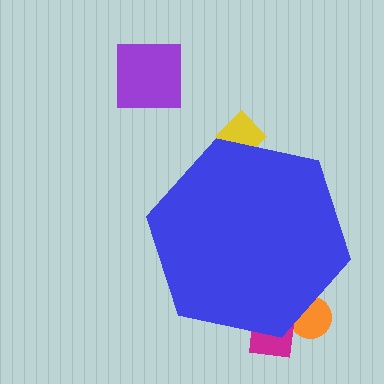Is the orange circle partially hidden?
Yes, the orange circle is partially hidden behind the blue hexagon.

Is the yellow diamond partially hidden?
Yes, the yellow diamond is partially hidden behind the blue hexagon.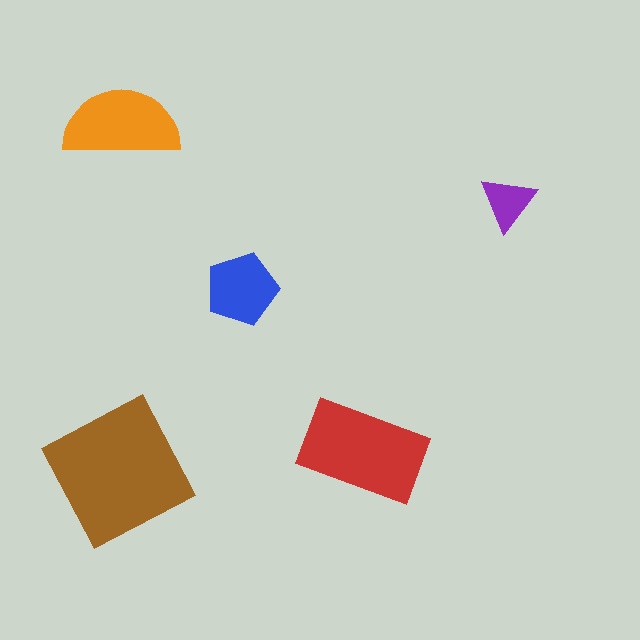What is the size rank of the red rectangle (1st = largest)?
2nd.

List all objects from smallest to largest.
The purple triangle, the blue pentagon, the orange semicircle, the red rectangle, the brown square.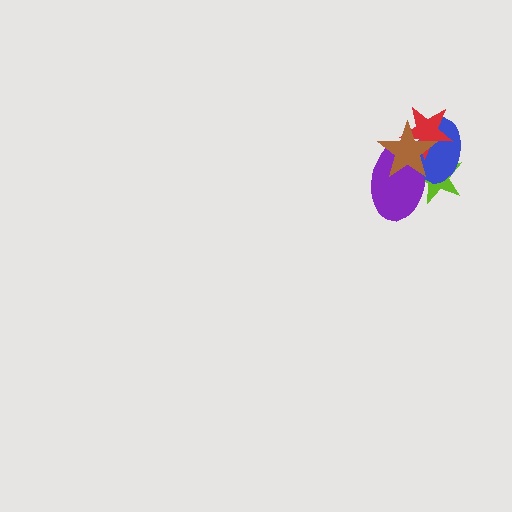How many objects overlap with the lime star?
4 objects overlap with the lime star.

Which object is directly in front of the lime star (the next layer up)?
The purple ellipse is directly in front of the lime star.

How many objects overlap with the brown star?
4 objects overlap with the brown star.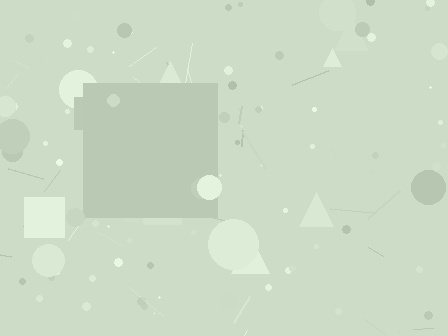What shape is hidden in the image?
A square is hidden in the image.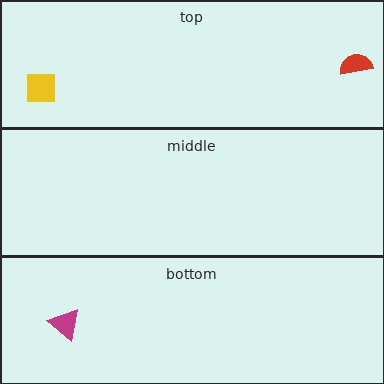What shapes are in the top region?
The red semicircle, the yellow square.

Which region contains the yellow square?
The top region.